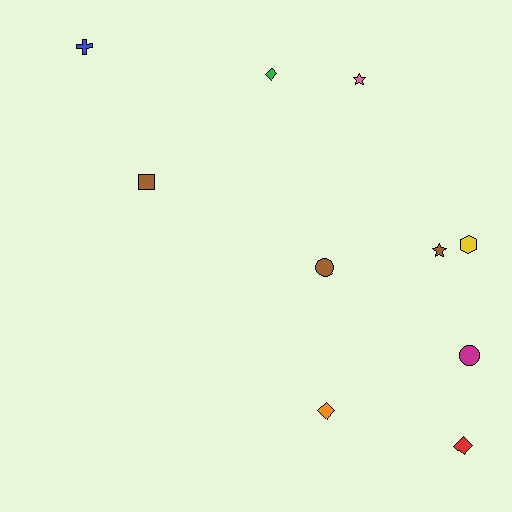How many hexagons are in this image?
There is 1 hexagon.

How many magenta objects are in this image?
There is 1 magenta object.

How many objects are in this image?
There are 10 objects.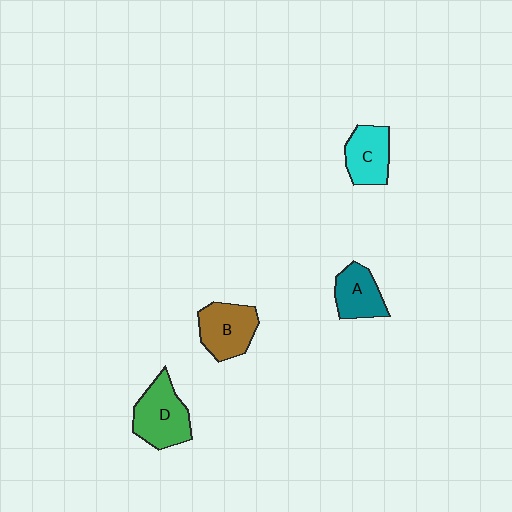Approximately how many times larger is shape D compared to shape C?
Approximately 1.3 times.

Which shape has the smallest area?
Shape A (teal).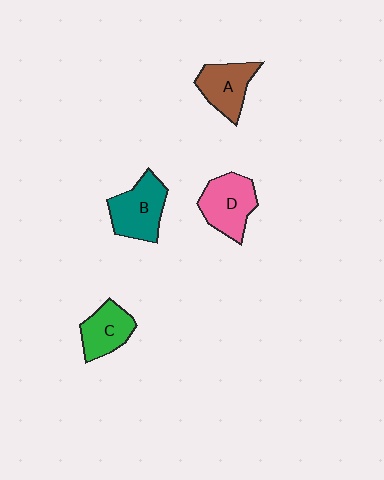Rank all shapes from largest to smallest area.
From largest to smallest: B (teal), D (pink), A (brown), C (green).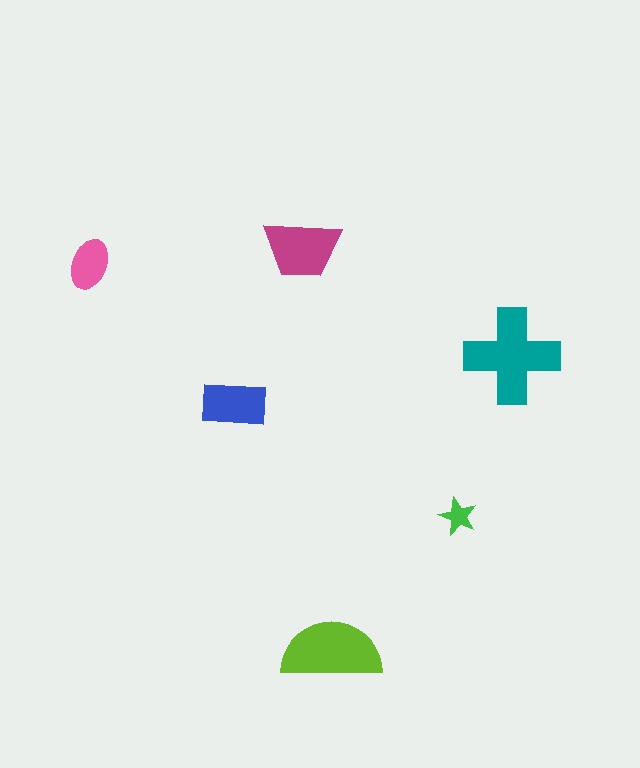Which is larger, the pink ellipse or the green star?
The pink ellipse.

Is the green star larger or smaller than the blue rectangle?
Smaller.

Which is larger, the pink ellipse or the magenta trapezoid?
The magenta trapezoid.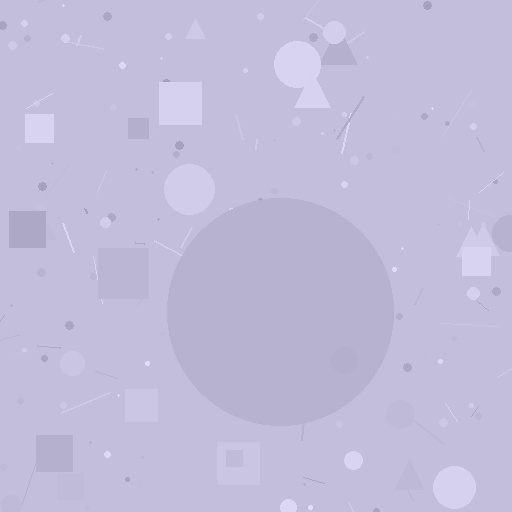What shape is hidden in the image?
A circle is hidden in the image.